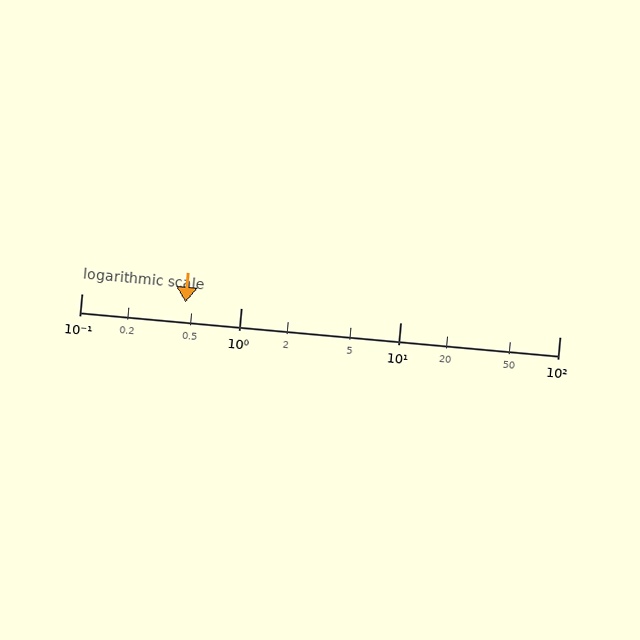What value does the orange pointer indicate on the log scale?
The pointer indicates approximately 0.45.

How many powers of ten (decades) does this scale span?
The scale spans 3 decades, from 0.1 to 100.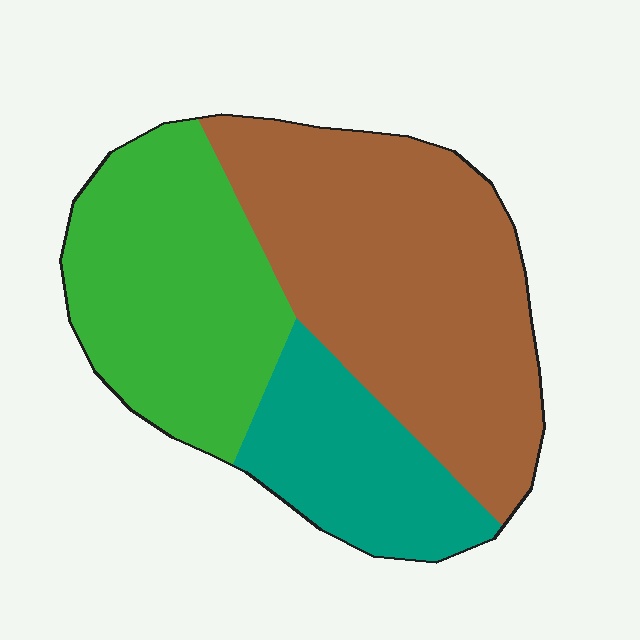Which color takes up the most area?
Brown, at roughly 45%.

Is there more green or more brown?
Brown.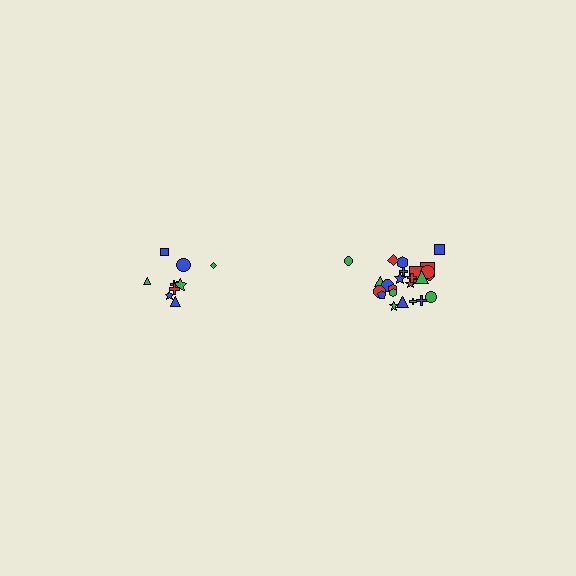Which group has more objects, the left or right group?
The right group.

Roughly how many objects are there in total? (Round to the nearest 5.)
Roughly 35 objects in total.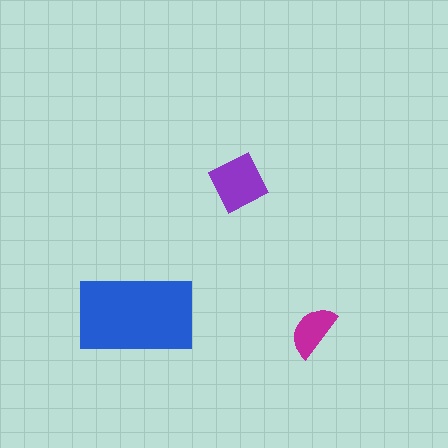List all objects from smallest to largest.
The magenta semicircle, the purple diamond, the blue rectangle.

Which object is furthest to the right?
The magenta semicircle is rightmost.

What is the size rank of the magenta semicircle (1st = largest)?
3rd.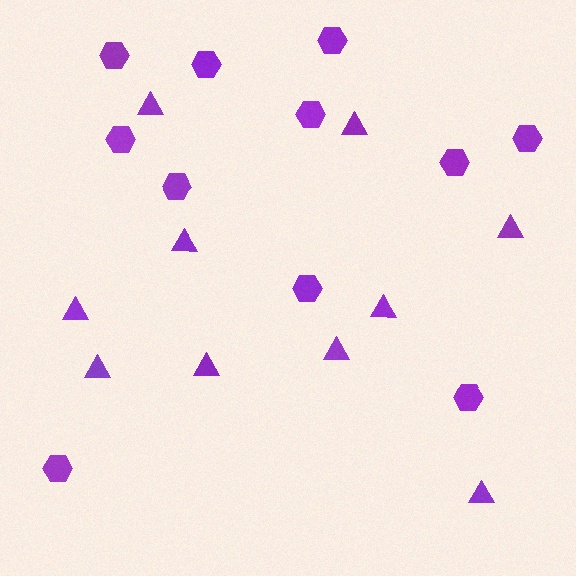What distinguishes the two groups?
There are 2 groups: one group of hexagons (11) and one group of triangles (10).